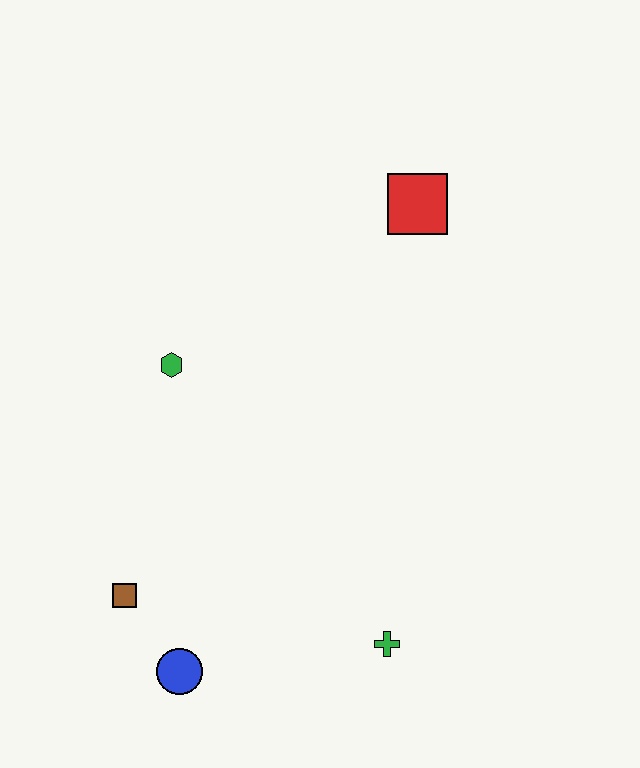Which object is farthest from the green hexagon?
The green cross is farthest from the green hexagon.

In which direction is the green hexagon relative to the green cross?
The green hexagon is above the green cross.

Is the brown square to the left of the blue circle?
Yes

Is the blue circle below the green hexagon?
Yes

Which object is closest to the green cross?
The blue circle is closest to the green cross.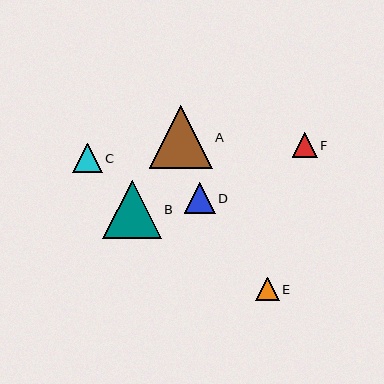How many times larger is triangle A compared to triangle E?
Triangle A is approximately 2.6 times the size of triangle E.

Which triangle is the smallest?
Triangle E is the smallest with a size of approximately 24 pixels.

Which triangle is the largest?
Triangle A is the largest with a size of approximately 63 pixels.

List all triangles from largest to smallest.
From largest to smallest: A, B, D, C, F, E.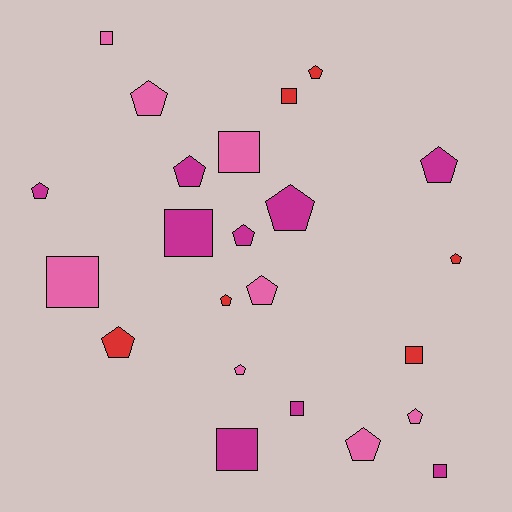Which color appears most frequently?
Magenta, with 9 objects.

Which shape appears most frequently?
Pentagon, with 14 objects.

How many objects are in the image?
There are 23 objects.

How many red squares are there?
There are 2 red squares.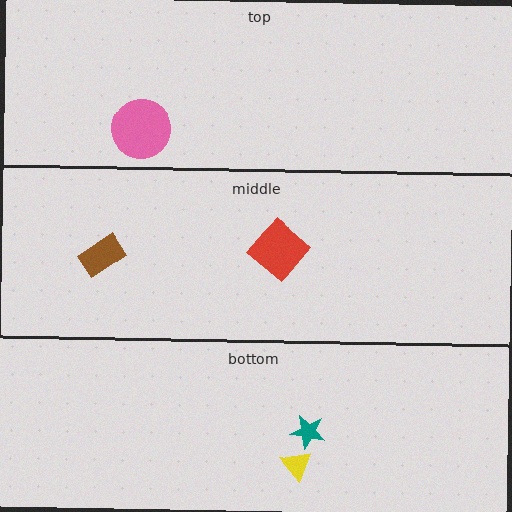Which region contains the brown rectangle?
The middle region.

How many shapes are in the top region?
1.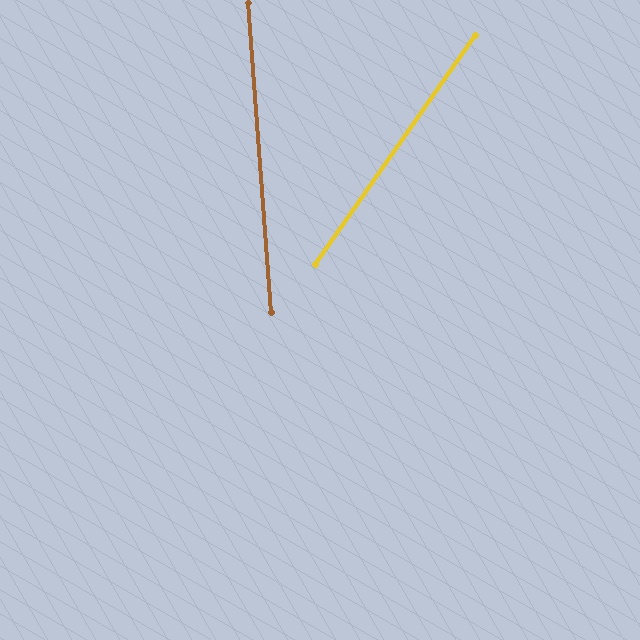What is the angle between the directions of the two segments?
Approximately 40 degrees.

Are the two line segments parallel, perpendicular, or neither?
Neither parallel nor perpendicular — they differ by about 40°.